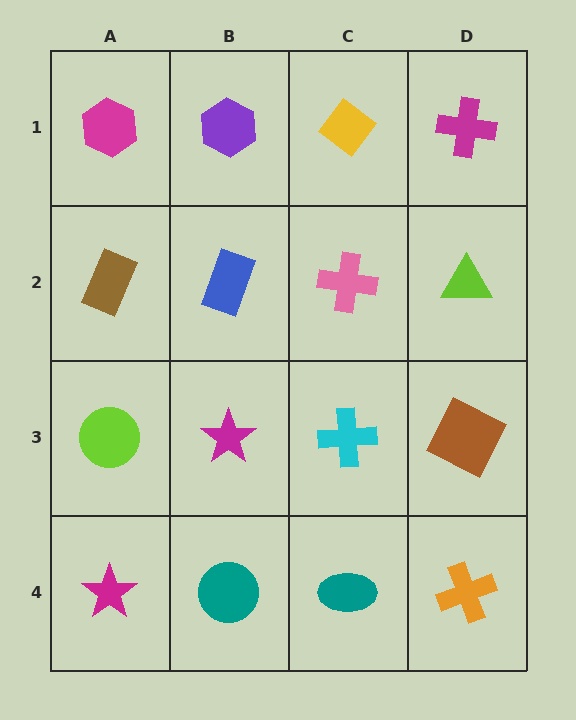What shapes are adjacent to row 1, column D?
A lime triangle (row 2, column D), a yellow diamond (row 1, column C).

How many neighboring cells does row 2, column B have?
4.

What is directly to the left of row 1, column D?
A yellow diamond.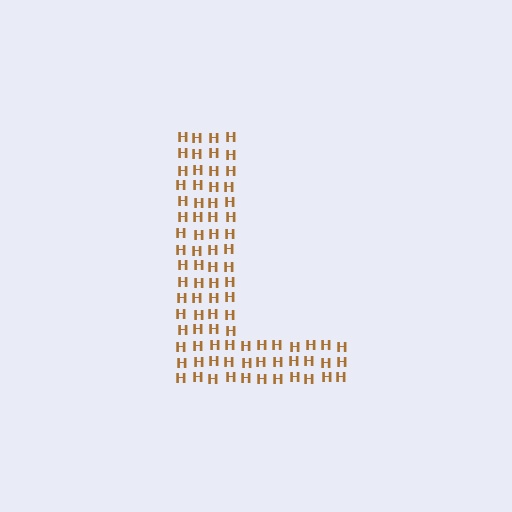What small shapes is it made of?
It is made of small letter H's.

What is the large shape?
The large shape is the letter L.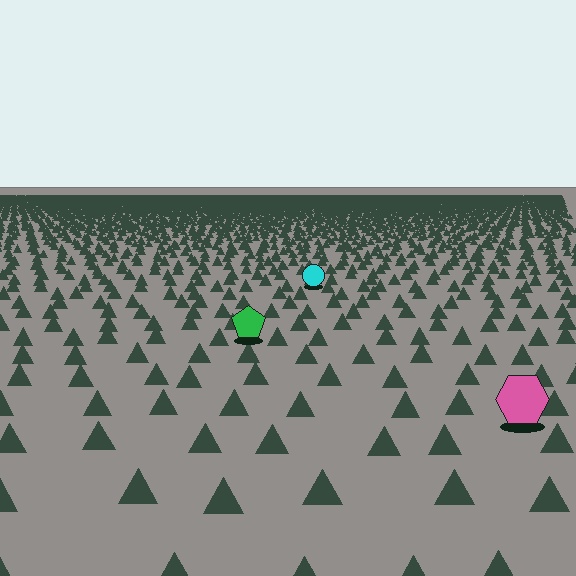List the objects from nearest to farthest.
From nearest to farthest: the pink hexagon, the green pentagon, the cyan circle.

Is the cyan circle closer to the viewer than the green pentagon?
No. The green pentagon is closer — you can tell from the texture gradient: the ground texture is coarser near it.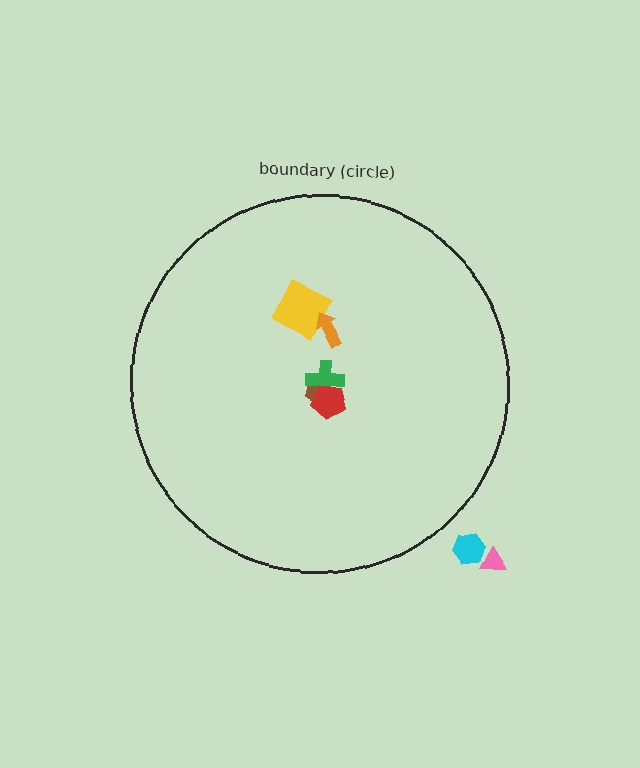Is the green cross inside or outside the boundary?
Inside.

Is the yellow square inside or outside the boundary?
Inside.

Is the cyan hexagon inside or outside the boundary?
Outside.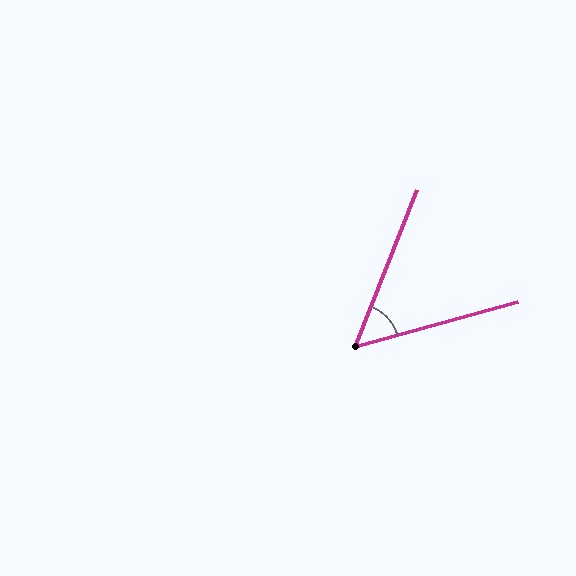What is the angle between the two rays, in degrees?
Approximately 53 degrees.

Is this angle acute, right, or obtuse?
It is acute.